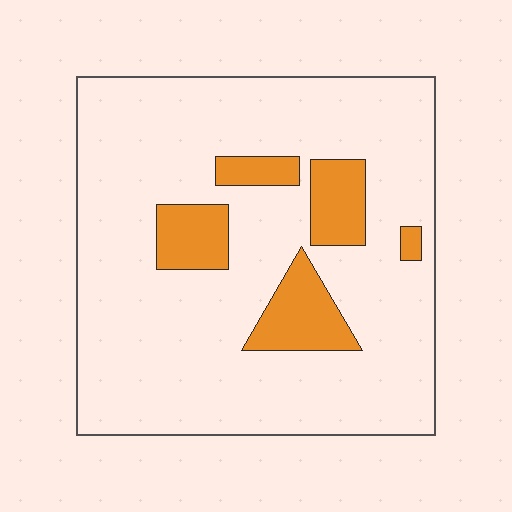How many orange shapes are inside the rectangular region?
5.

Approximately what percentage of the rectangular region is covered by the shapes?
Approximately 15%.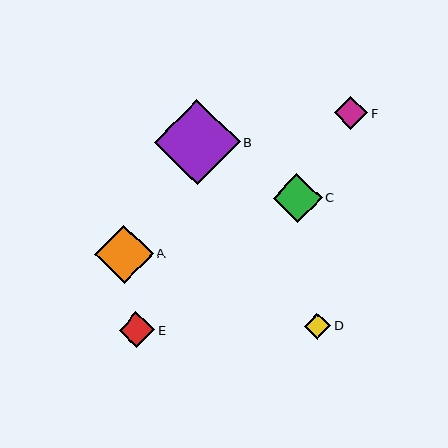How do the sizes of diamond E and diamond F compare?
Diamond E and diamond F are approximately the same size.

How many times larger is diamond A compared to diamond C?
Diamond A is approximately 1.2 times the size of diamond C.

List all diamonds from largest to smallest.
From largest to smallest: B, A, C, E, F, D.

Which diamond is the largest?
Diamond B is the largest with a size of approximately 86 pixels.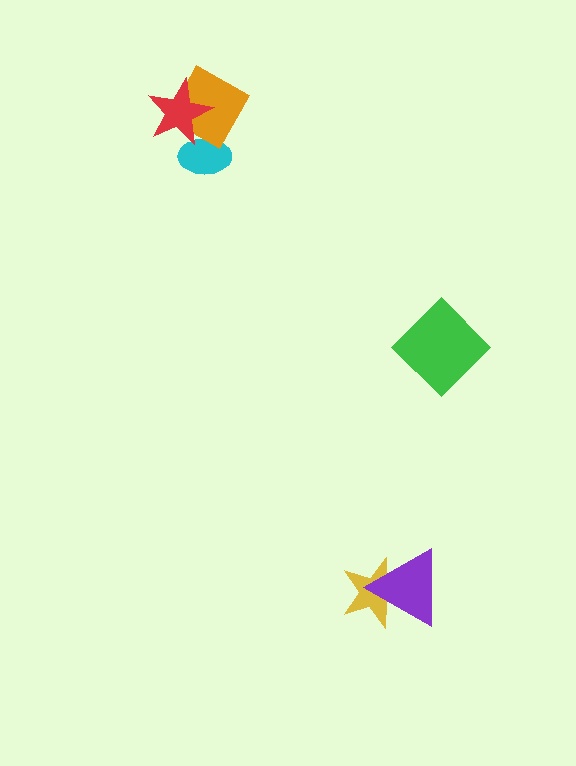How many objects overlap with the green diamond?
0 objects overlap with the green diamond.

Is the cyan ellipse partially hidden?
Yes, it is partially covered by another shape.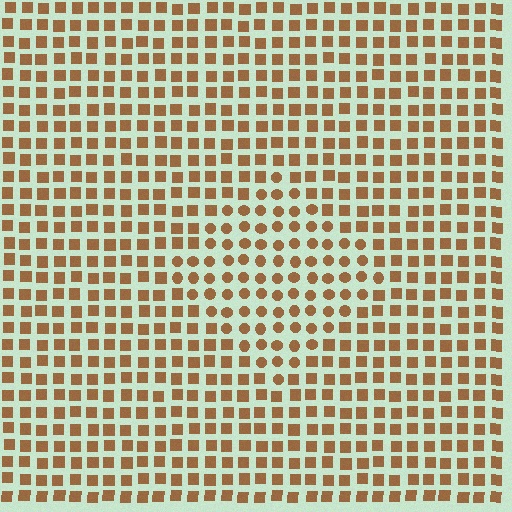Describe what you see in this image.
The image is filled with small brown elements arranged in a uniform grid. A diamond-shaped region contains circles, while the surrounding area contains squares. The boundary is defined purely by the change in element shape.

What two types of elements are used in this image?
The image uses circles inside the diamond region and squares outside it.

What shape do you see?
I see a diamond.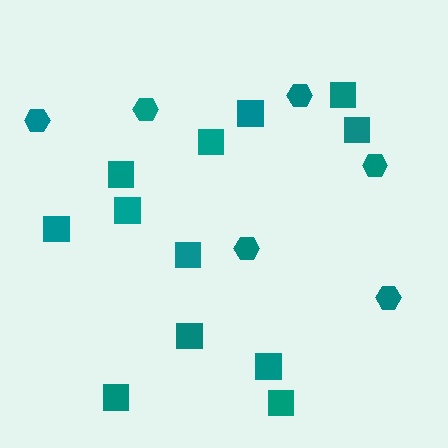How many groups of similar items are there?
There are 2 groups: one group of hexagons (6) and one group of squares (12).